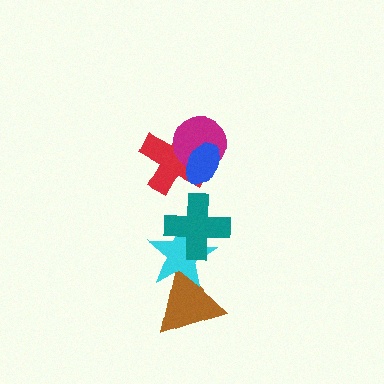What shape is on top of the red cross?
The magenta circle is on top of the red cross.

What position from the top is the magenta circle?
The magenta circle is 2nd from the top.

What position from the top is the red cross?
The red cross is 3rd from the top.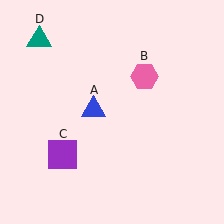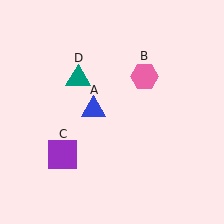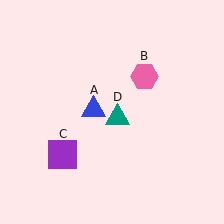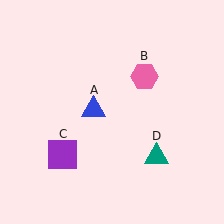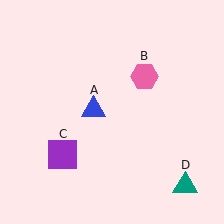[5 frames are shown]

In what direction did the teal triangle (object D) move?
The teal triangle (object D) moved down and to the right.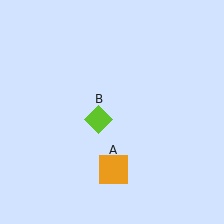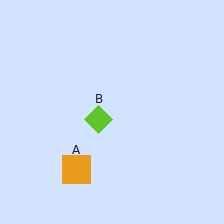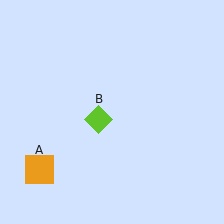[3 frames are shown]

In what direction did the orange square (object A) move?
The orange square (object A) moved left.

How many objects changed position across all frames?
1 object changed position: orange square (object A).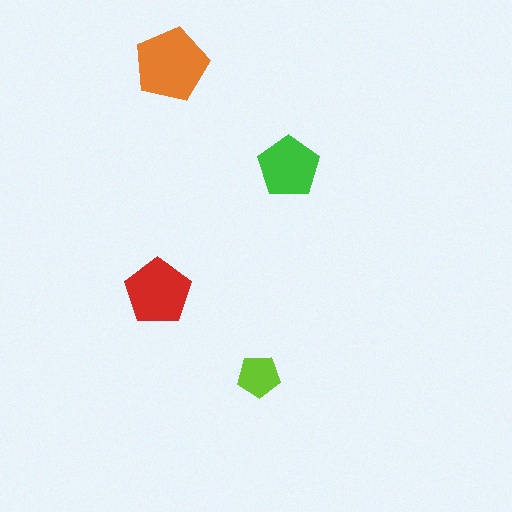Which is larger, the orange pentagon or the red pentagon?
The orange one.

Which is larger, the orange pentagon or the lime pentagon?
The orange one.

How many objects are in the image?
There are 4 objects in the image.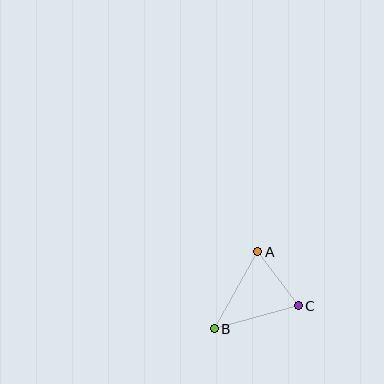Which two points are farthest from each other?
Points A and B are farthest from each other.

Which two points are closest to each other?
Points A and C are closest to each other.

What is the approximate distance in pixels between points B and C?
The distance between B and C is approximately 87 pixels.